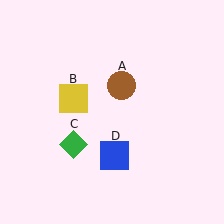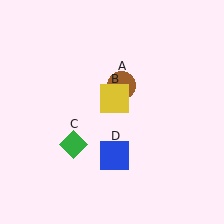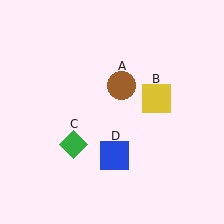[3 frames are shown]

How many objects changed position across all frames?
1 object changed position: yellow square (object B).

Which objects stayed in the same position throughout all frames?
Brown circle (object A) and green diamond (object C) and blue square (object D) remained stationary.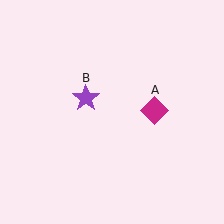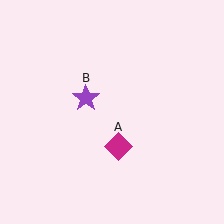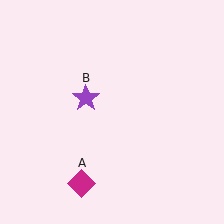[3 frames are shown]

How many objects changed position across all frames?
1 object changed position: magenta diamond (object A).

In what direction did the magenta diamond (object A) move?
The magenta diamond (object A) moved down and to the left.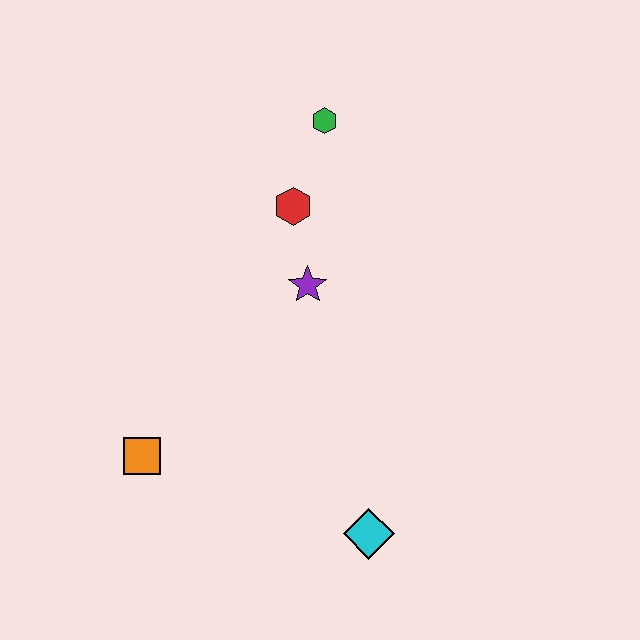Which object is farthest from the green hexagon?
The cyan diamond is farthest from the green hexagon.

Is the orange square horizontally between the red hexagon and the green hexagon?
No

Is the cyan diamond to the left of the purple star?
No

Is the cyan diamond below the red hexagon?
Yes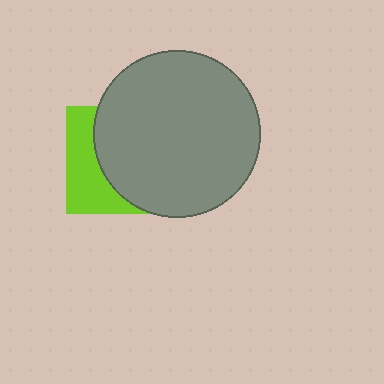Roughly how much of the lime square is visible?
A small part of it is visible (roughly 36%).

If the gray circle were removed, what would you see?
You would see the complete lime square.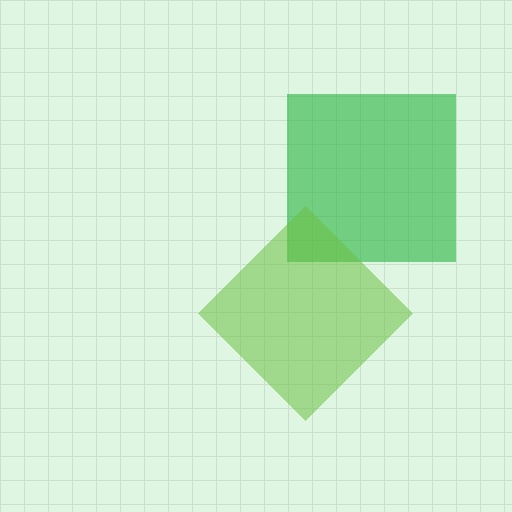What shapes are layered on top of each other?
The layered shapes are: a green square, a lime diamond.